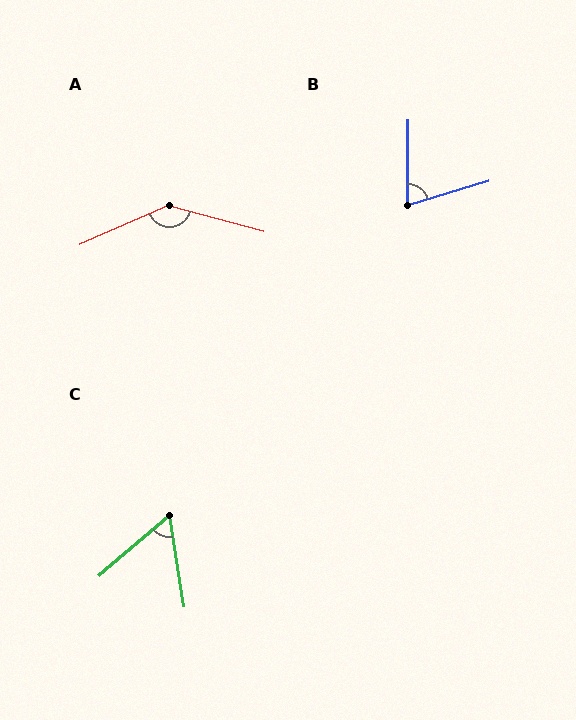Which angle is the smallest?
C, at approximately 58 degrees.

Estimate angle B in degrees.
Approximately 73 degrees.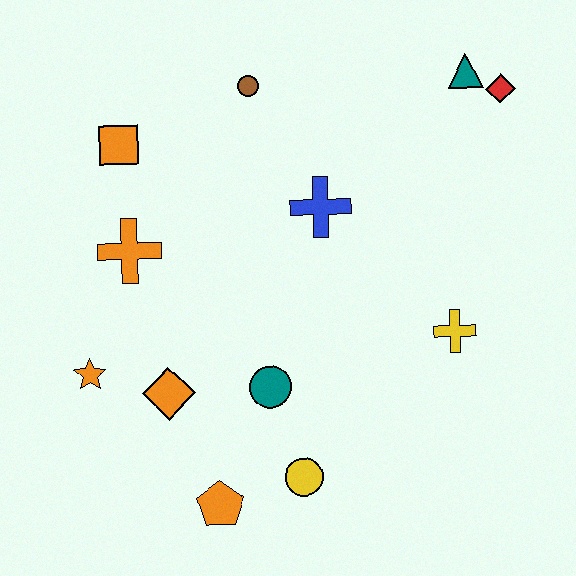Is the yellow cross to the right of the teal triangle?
No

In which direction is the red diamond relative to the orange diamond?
The red diamond is to the right of the orange diamond.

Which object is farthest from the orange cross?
The red diamond is farthest from the orange cross.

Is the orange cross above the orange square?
No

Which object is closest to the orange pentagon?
The yellow circle is closest to the orange pentagon.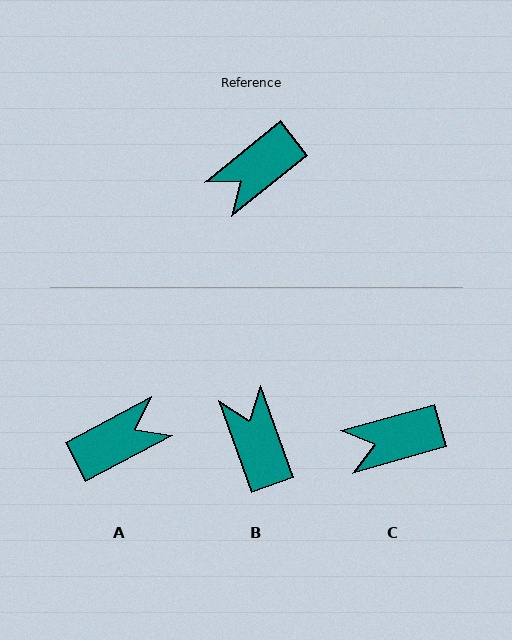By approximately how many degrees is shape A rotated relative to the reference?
Approximately 169 degrees counter-clockwise.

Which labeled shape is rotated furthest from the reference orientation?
A, about 169 degrees away.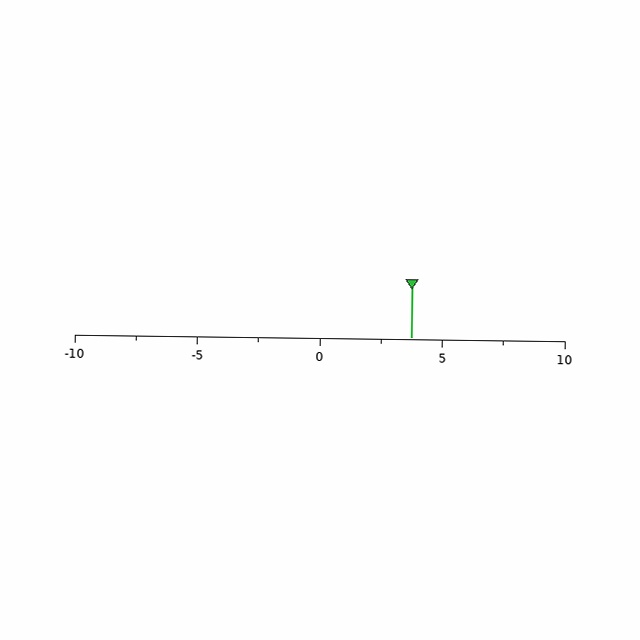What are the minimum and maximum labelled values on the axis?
The axis runs from -10 to 10.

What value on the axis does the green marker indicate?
The marker indicates approximately 3.8.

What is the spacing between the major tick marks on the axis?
The major ticks are spaced 5 apart.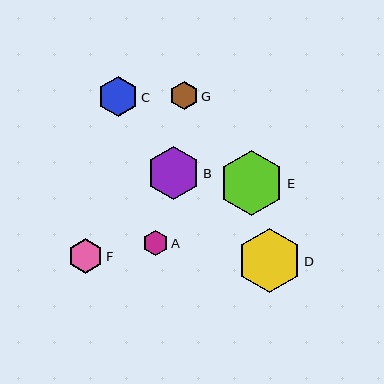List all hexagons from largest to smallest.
From largest to smallest: E, D, B, C, F, G, A.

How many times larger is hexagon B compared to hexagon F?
Hexagon B is approximately 1.5 times the size of hexagon F.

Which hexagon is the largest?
Hexagon E is the largest with a size of approximately 65 pixels.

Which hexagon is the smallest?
Hexagon A is the smallest with a size of approximately 25 pixels.